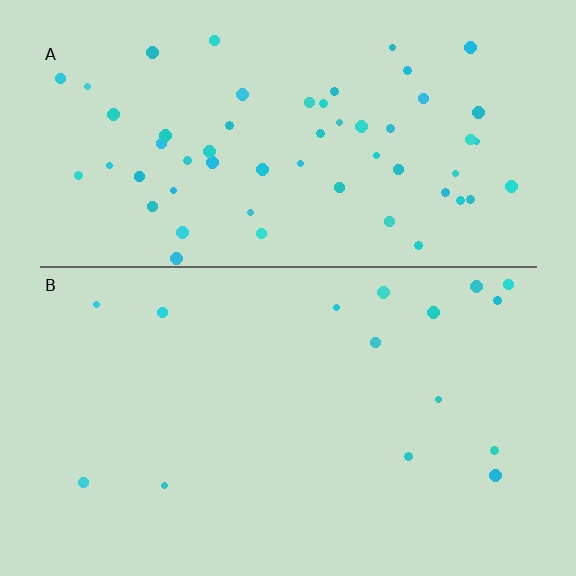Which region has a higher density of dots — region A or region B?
A (the top).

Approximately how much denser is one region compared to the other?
Approximately 3.8× — region A over region B.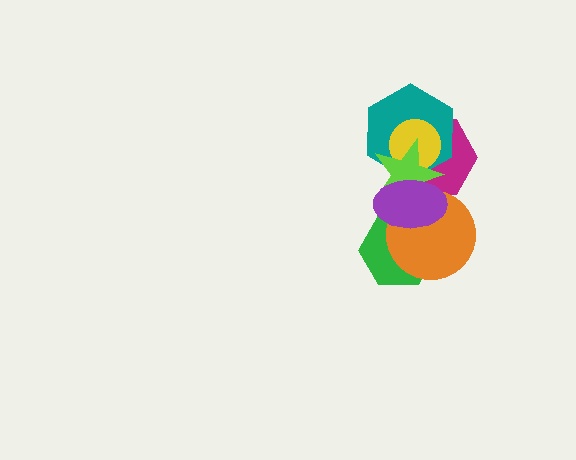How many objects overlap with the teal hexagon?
4 objects overlap with the teal hexagon.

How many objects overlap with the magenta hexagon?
5 objects overlap with the magenta hexagon.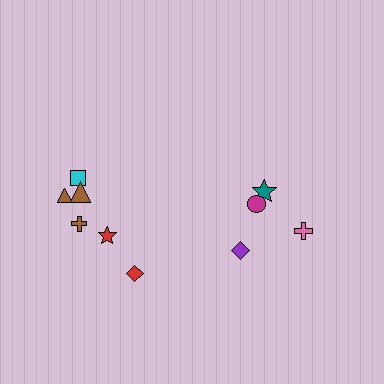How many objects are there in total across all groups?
There are 10 objects.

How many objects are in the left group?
There are 6 objects.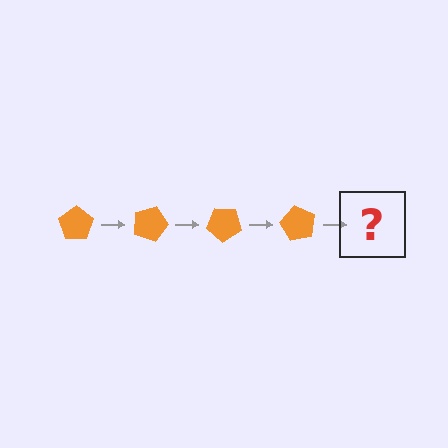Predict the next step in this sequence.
The next step is an orange pentagon rotated 80 degrees.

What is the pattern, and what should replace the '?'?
The pattern is that the pentagon rotates 20 degrees each step. The '?' should be an orange pentagon rotated 80 degrees.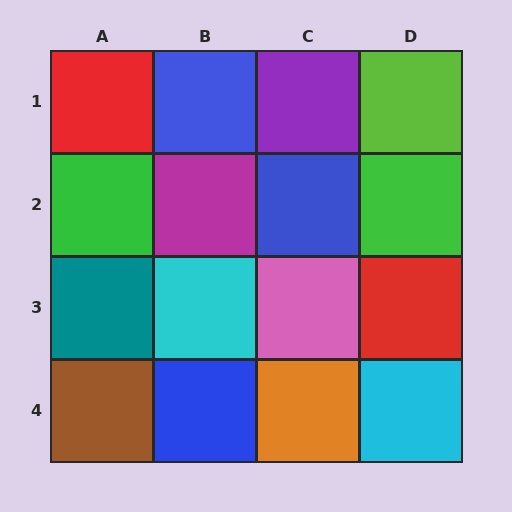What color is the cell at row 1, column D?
Lime.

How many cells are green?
2 cells are green.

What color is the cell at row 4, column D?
Cyan.